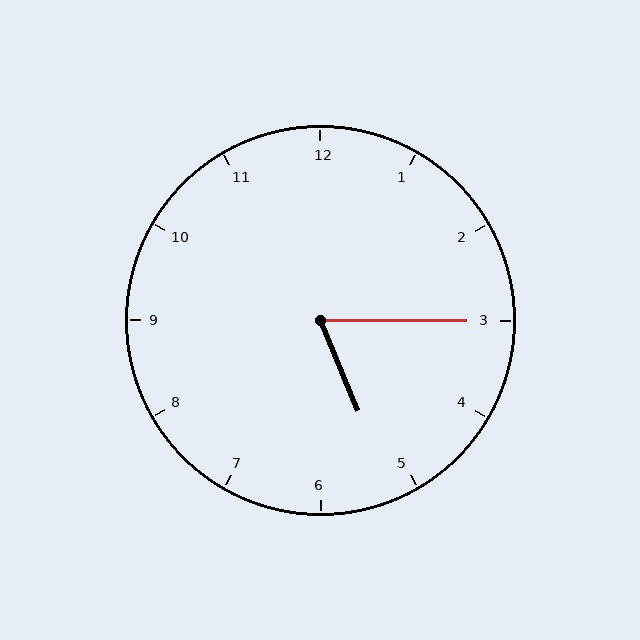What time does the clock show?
5:15.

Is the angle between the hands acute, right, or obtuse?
It is acute.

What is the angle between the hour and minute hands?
Approximately 68 degrees.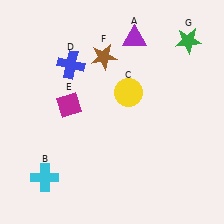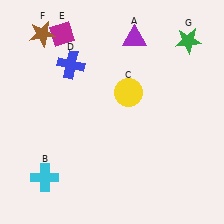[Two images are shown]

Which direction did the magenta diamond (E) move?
The magenta diamond (E) moved up.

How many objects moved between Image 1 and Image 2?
2 objects moved between the two images.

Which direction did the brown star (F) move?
The brown star (F) moved left.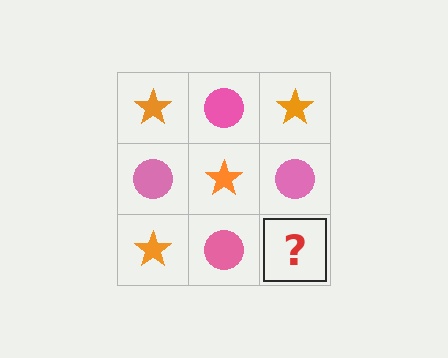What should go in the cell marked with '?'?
The missing cell should contain an orange star.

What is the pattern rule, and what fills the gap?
The rule is that it alternates orange star and pink circle in a checkerboard pattern. The gap should be filled with an orange star.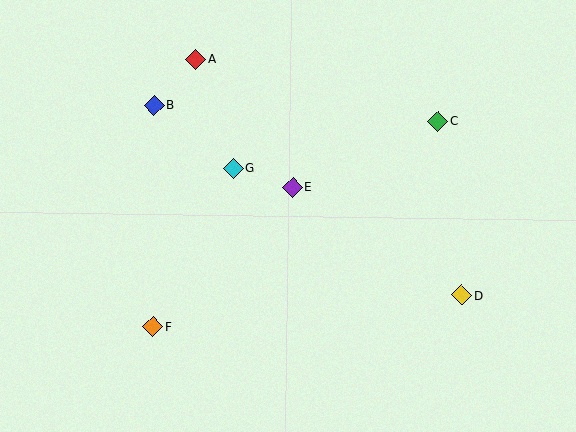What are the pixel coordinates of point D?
Point D is at (462, 295).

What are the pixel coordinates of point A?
Point A is at (196, 59).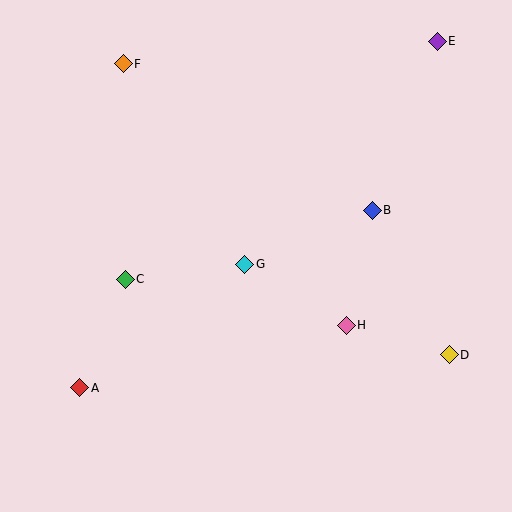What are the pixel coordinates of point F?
Point F is at (123, 64).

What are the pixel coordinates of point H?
Point H is at (346, 325).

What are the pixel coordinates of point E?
Point E is at (437, 41).